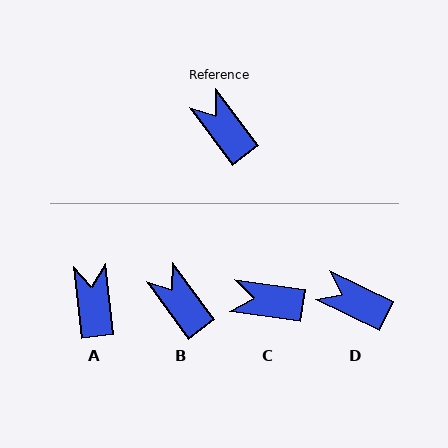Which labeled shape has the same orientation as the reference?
B.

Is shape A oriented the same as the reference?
No, it is off by about 31 degrees.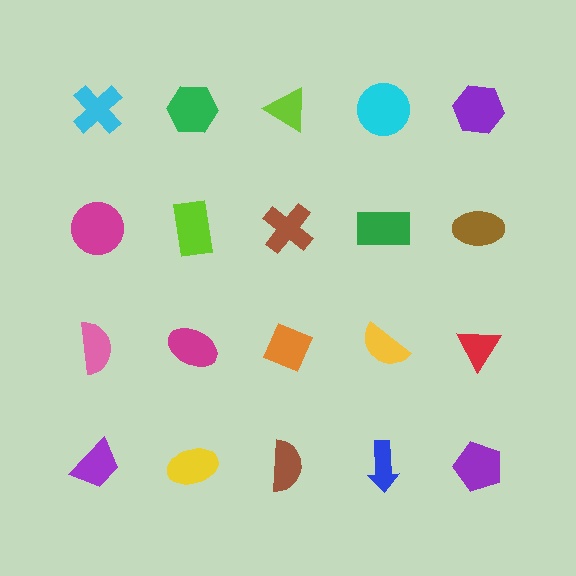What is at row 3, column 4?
A yellow semicircle.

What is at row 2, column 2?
A lime rectangle.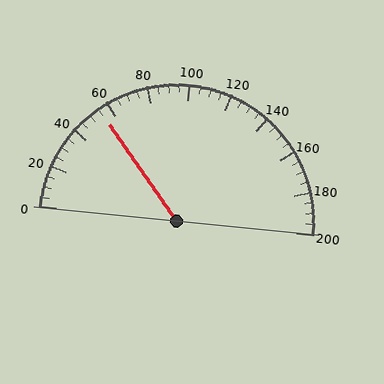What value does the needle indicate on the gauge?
The needle indicates approximately 55.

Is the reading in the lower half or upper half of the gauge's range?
The reading is in the lower half of the range (0 to 200).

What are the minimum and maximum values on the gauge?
The gauge ranges from 0 to 200.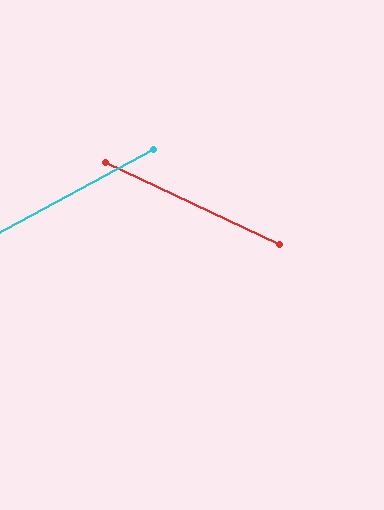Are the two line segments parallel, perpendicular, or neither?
Neither parallel nor perpendicular — they differ by about 54°.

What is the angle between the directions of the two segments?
Approximately 54 degrees.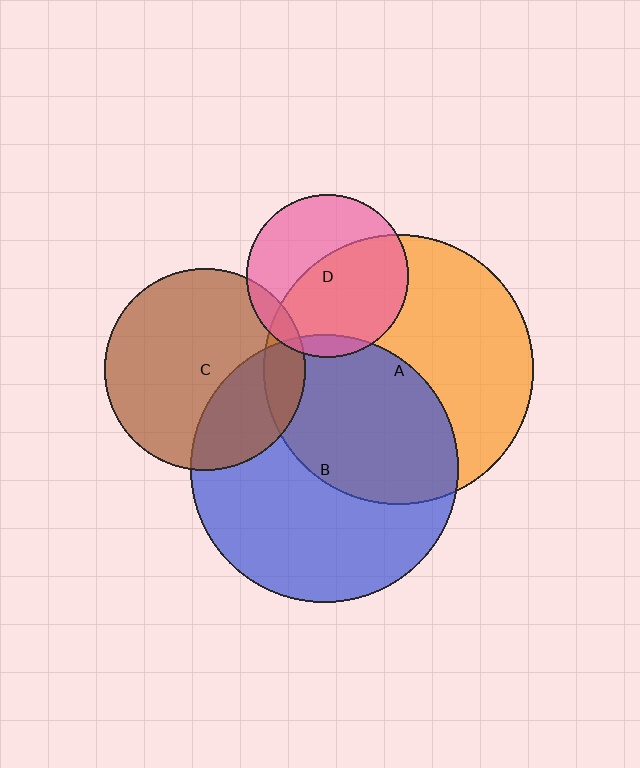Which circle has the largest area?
Circle A (orange).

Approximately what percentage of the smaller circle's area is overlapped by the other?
Approximately 30%.